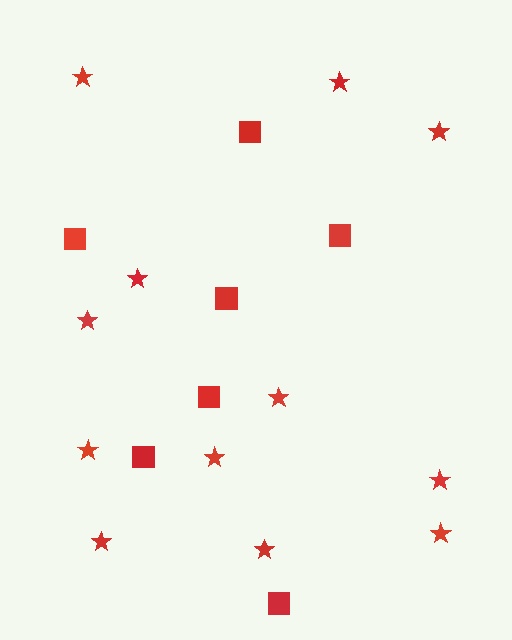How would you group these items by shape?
There are 2 groups: one group of squares (7) and one group of stars (12).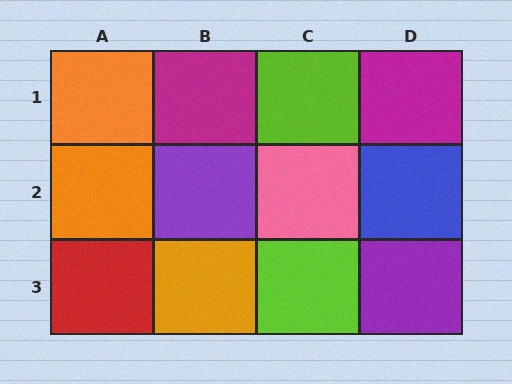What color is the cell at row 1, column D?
Magenta.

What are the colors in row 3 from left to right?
Red, orange, lime, purple.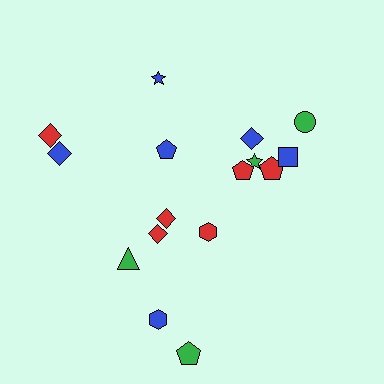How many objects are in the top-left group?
There are 4 objects.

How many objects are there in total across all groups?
There are 16 objects.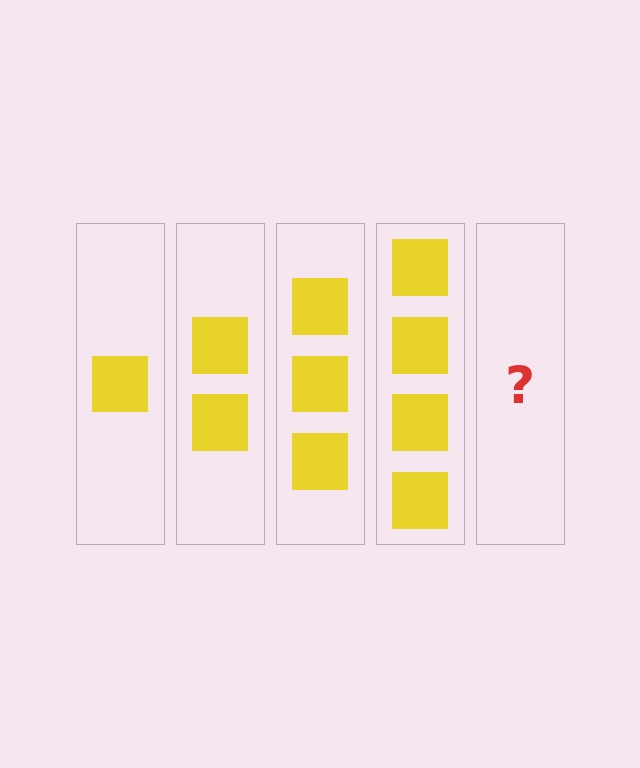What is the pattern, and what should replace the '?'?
The pattern is that each step adds one more square. The '?' should be 5 squares.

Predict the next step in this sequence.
The next step is 5 squares.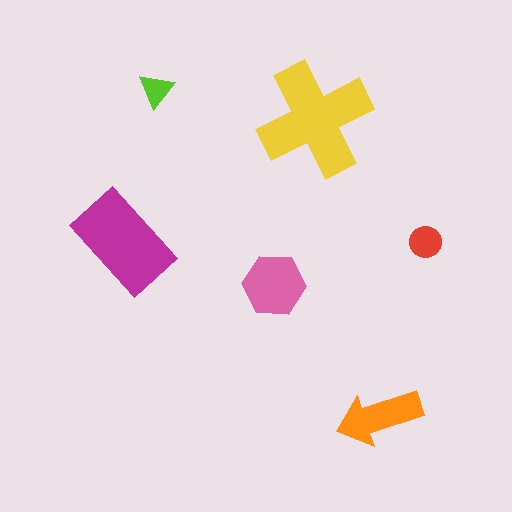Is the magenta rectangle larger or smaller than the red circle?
Larger.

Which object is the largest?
The yellow cross.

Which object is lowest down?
The orange arrow is bottommost.